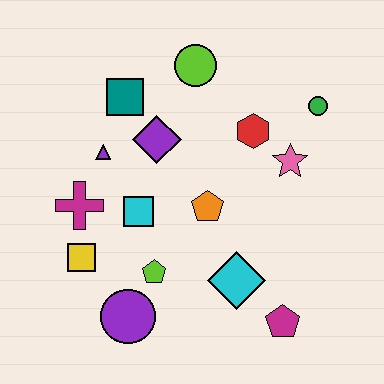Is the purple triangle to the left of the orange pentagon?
Yes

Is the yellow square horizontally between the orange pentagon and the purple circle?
No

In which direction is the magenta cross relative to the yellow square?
The magenta cross is above the yellow square.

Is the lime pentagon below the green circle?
Yes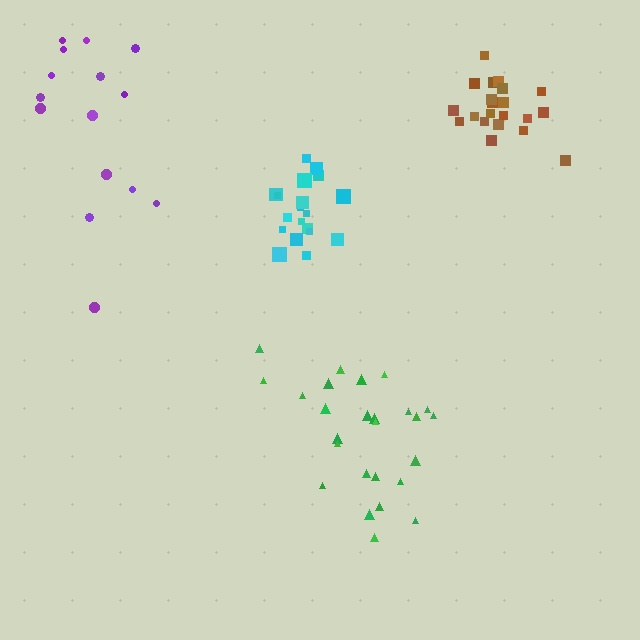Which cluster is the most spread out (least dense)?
Purple.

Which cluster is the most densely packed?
Brown.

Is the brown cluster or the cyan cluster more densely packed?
Brown.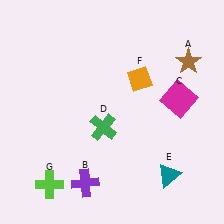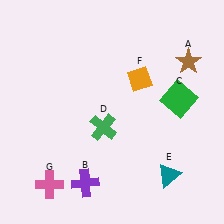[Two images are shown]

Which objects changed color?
C changed from magenta to green. G changed from lime to pink.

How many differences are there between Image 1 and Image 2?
There are 2 differences between the two images.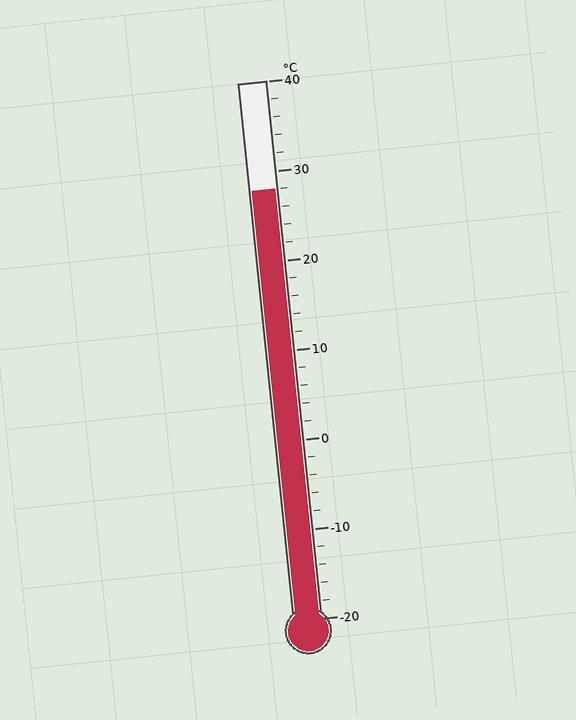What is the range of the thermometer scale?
The thermometer scale ranges from -20°C to 40°C.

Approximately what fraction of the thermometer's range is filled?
The thermometer is filled to approximately 80% of its range.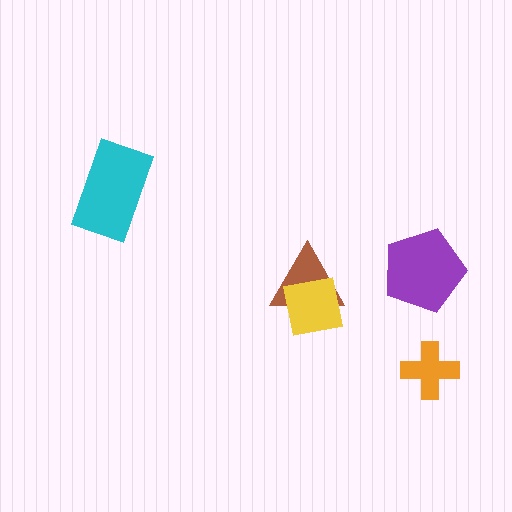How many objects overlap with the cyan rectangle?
0 objects overlap with the cyan rectangle.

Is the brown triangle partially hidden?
Yes, it is partially covered by another shape.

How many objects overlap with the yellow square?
1 object overlaps with the yellow square.